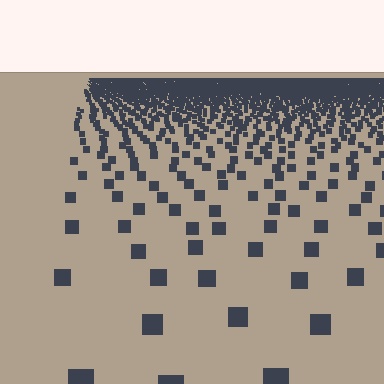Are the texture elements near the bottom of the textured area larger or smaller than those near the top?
Larger. Near the bottom, elements are closer to the viewer and appear at a bigger on-screen size.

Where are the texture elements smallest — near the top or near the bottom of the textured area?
Near the top.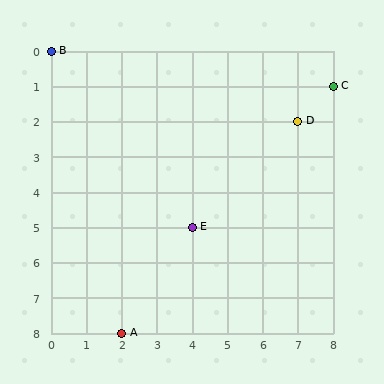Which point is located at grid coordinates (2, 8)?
Point A is at (2, 8).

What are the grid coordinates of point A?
Point A is at grid coordinates (2, 8).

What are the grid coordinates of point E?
Point E is at grid coordinates (4, 5).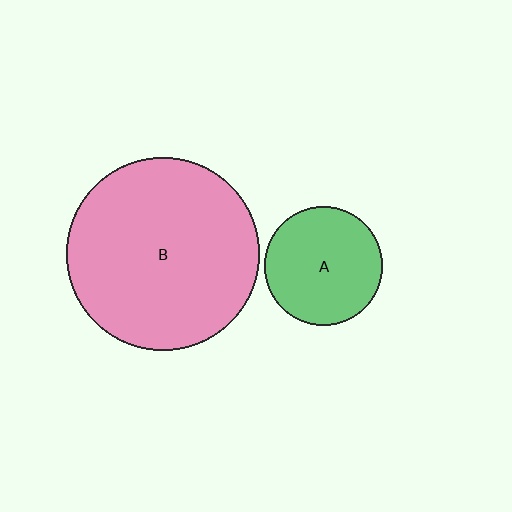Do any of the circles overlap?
No, none of the circles overlap.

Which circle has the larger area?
Circle B (pink).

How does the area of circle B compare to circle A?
Approximately 2.7 times.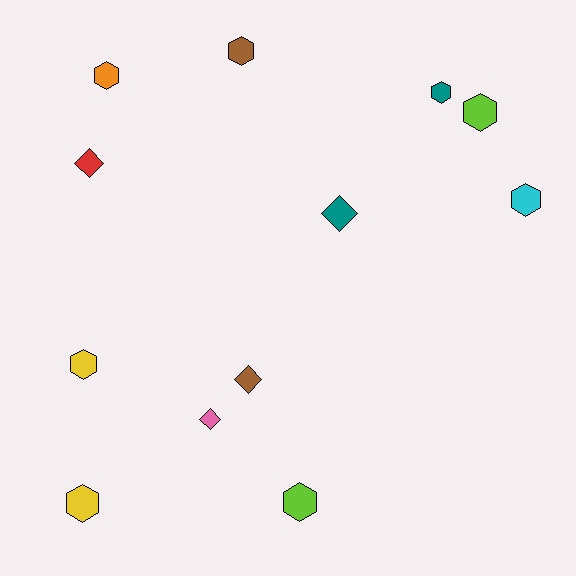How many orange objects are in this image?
There is 1 orange object.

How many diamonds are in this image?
There are 4 diamonds.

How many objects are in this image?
There are 12 objects.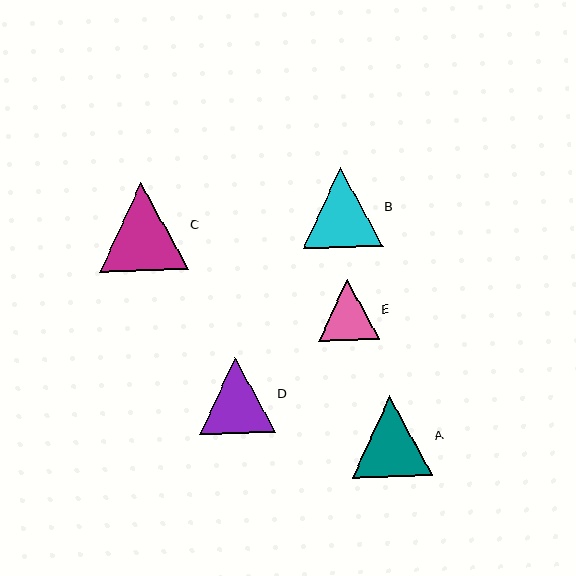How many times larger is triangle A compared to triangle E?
Triangle A is approximately 1.3 times the size of triangle E.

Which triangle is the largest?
Triangle C is the largest with a size of approximately 89 pixels.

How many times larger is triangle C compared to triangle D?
Triangle C is approximately 1.2 times the size of triangle D.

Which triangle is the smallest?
Triangle E is the smallest with a size of approximately 60 pixels.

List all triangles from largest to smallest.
From largest to smallest: C, A, B, D, E.